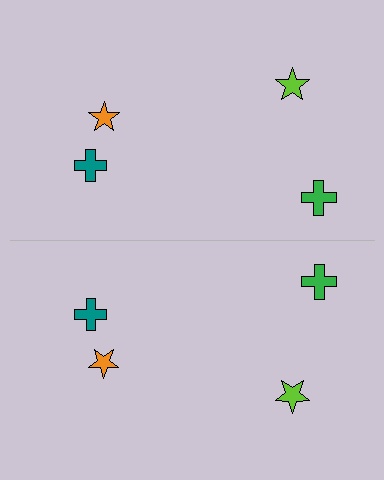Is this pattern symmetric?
Yes, this pattern has bilateral (reflection) symmetry.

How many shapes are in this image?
There are 8 shapes in this image.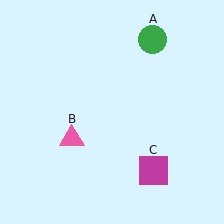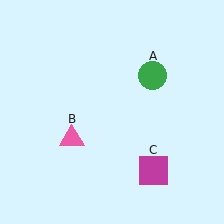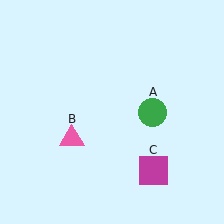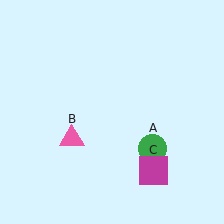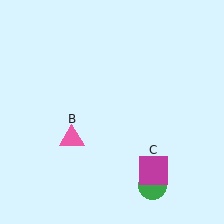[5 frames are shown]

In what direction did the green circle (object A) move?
The green circle (object A) moved down.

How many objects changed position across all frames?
1 object changed position: green circle (object A).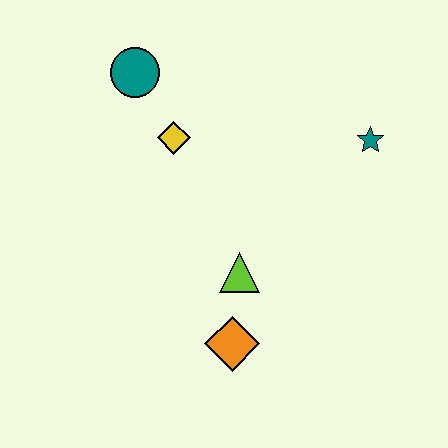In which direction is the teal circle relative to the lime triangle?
The teal circle is above the lime triangle.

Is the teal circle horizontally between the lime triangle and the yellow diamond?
No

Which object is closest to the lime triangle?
The orange diamond is closest to the lime triangle.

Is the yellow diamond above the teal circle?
No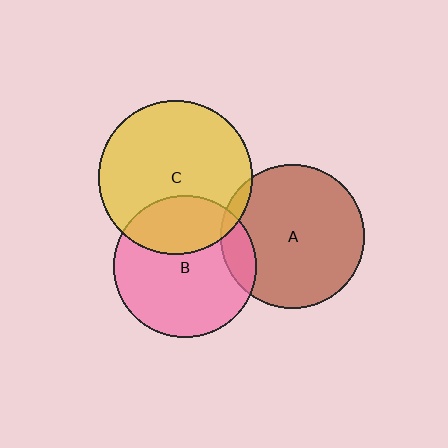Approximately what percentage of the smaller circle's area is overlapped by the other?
Approximately 10%.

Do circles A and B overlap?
Yes.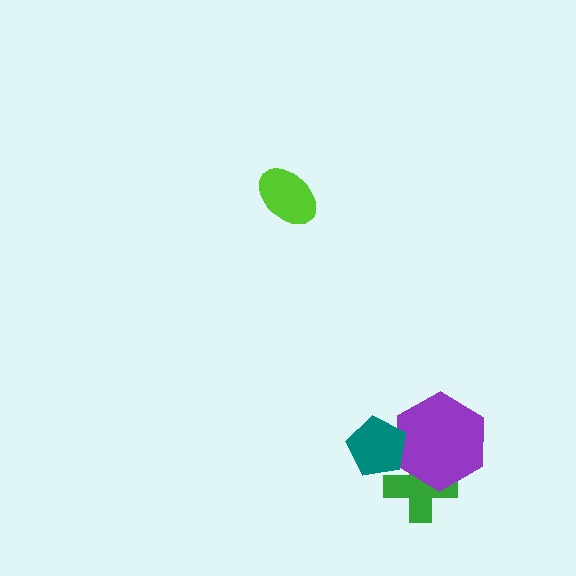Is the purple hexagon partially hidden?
Yes, it is partially covered by another shape.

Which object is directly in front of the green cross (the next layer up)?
The purple hexagon is directly in front of the green cross.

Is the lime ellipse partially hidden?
No, no other shape covers it.